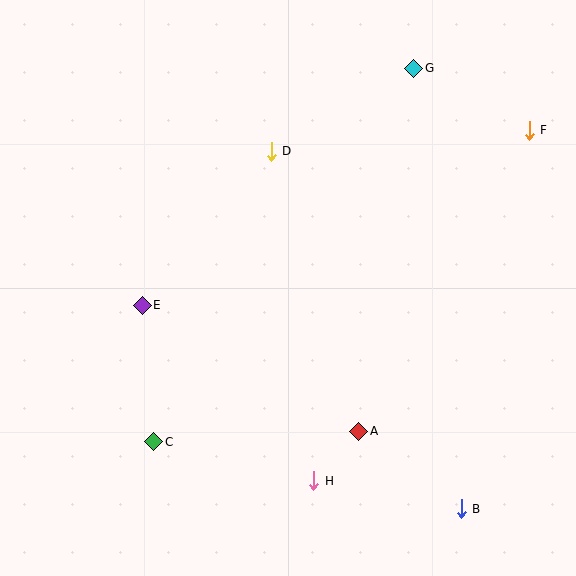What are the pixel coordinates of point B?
Point B is at (461, 509).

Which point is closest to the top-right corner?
Point F is closest to the top-right corner.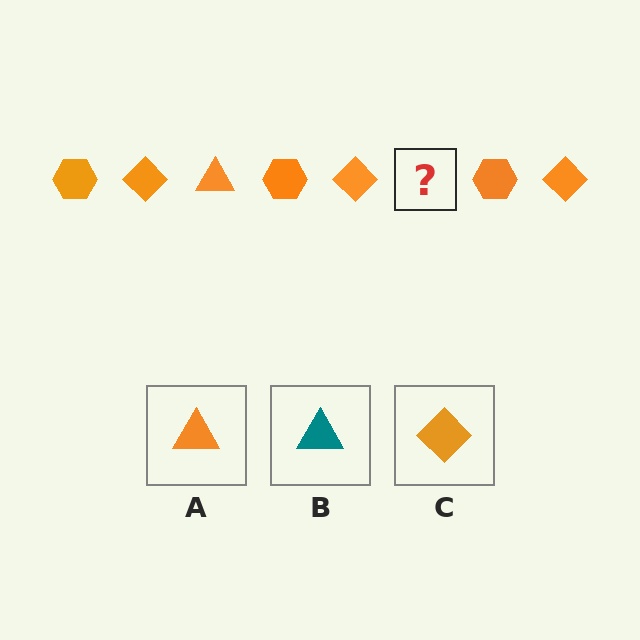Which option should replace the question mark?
Option A.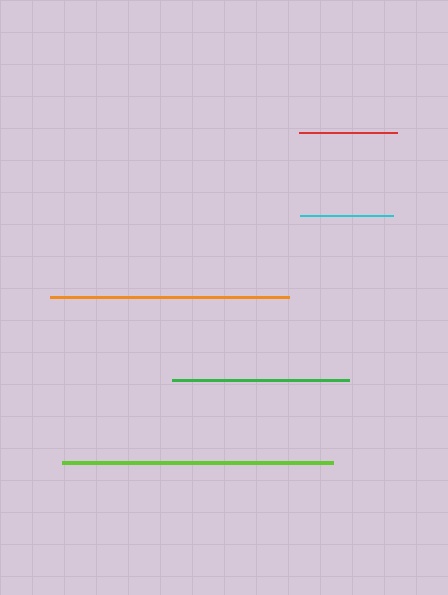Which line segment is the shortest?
The cyan line is the shortest at approximately 93 pixels.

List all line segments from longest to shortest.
From longest to shortest: lime, orange, green, red, cyan.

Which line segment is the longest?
The lime line is the longest at approximately 271 pixels.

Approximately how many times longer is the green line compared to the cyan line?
The green line is approximately 1.9 times the length of the cyan line.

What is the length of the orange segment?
The orange segment is approximately 239 pixels long.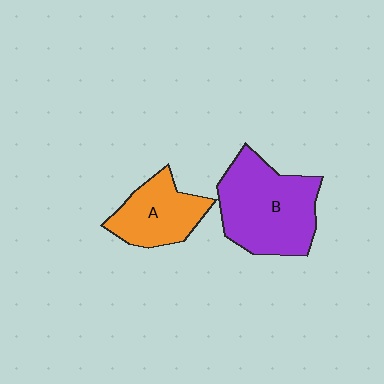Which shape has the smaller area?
Shape A (orange).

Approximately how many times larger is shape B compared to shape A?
Approximately 1.6 times.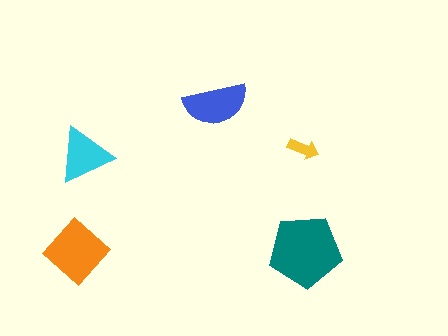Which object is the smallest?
The yellow arrow.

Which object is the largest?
The teal pentagon.